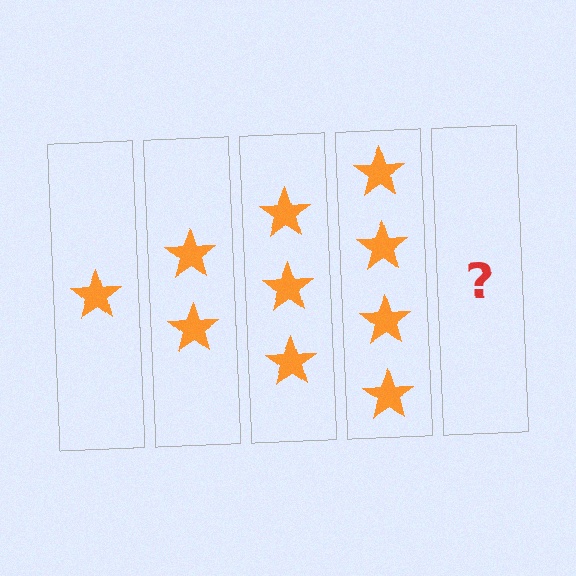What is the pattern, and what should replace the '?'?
The pattern is that each step adds one more star. The '?' should be 5 stars.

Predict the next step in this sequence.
The next step is 5 stars.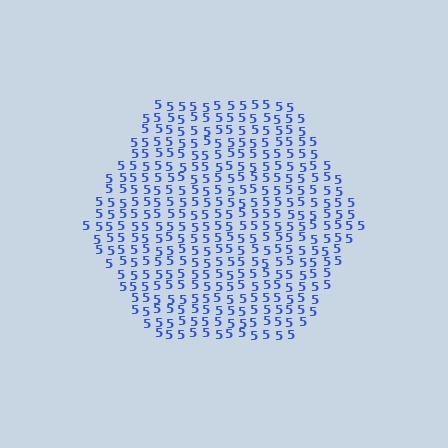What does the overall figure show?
The overall figure shows a hexagon.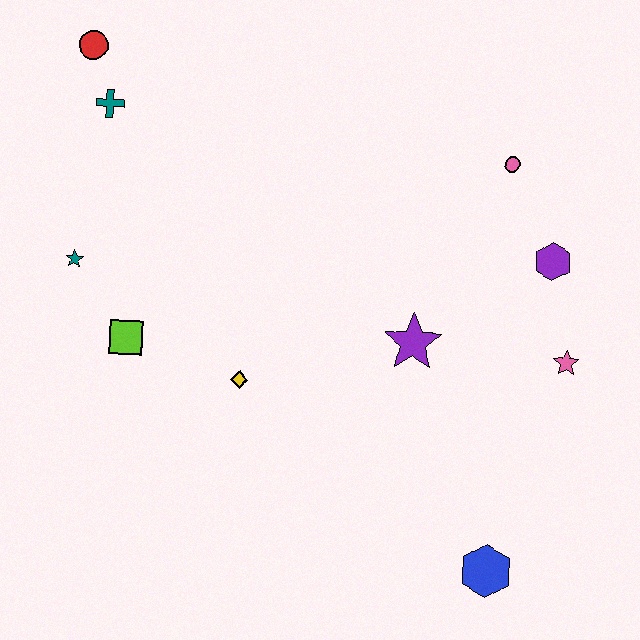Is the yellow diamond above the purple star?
No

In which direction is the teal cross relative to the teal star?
The teal cross is above the teal star.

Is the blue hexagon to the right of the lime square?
Yes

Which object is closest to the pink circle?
The purple hexagon is closest to the pink circle.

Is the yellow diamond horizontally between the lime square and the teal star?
No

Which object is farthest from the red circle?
The blue hexagon is farthest from the red circle.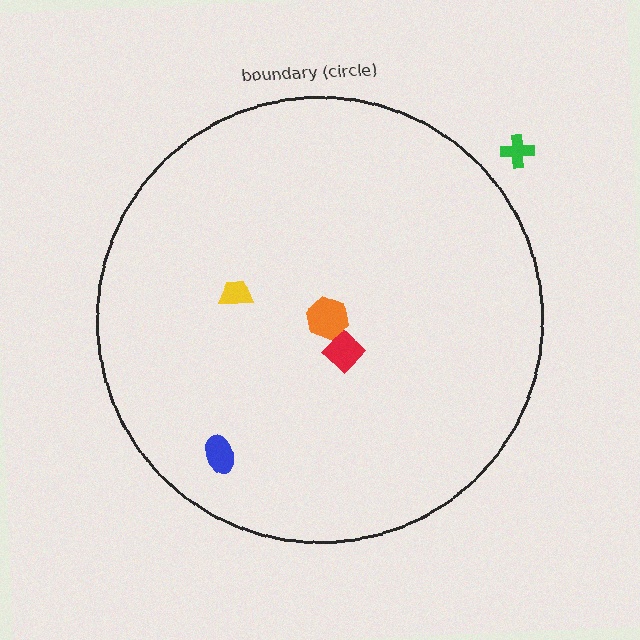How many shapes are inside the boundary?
4 inside, 1 outside.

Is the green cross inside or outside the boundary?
Outside.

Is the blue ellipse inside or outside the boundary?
Inside.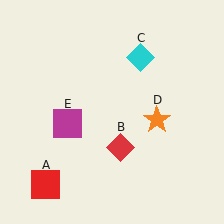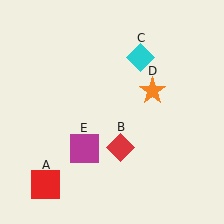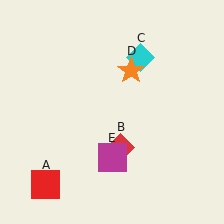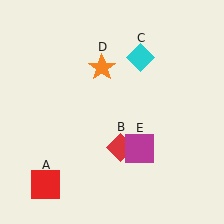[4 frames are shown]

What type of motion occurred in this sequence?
The orange star (object D), magenta square (object E) rotated counterclockwise around the center of the scene.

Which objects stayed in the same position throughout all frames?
Red square (object A) and red diamond (object B) and cyan diamond (object C) remained stationary.